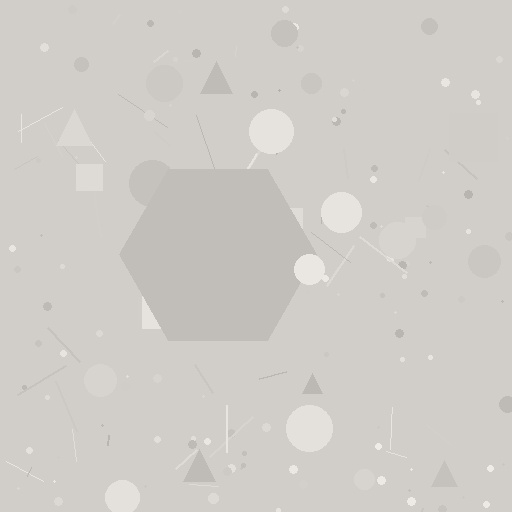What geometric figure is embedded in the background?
A hexagon is embedded in the background.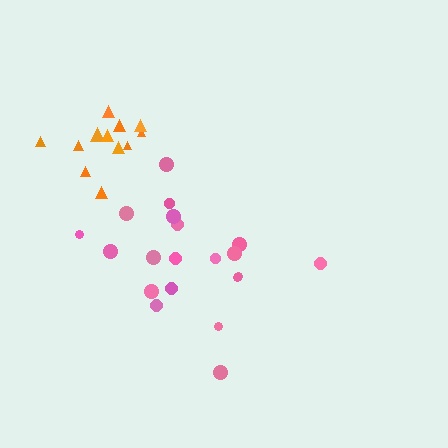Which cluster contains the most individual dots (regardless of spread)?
Pink (20).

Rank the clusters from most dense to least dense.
orange, pink.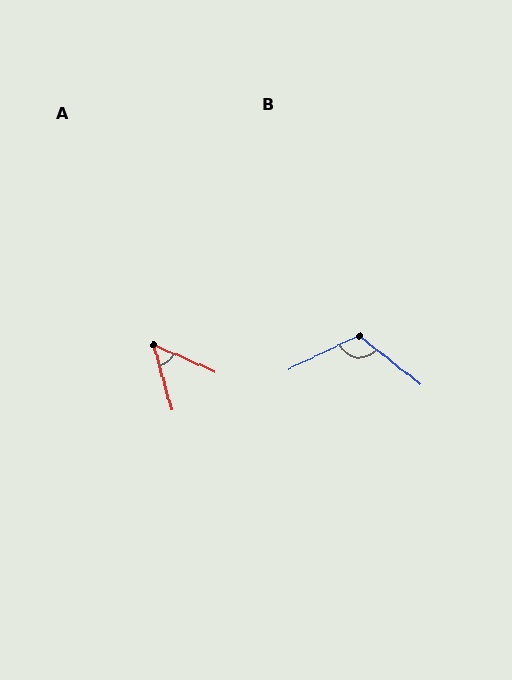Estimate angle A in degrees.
Approximately 51 degrees.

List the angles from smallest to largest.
A (51°), B (116°).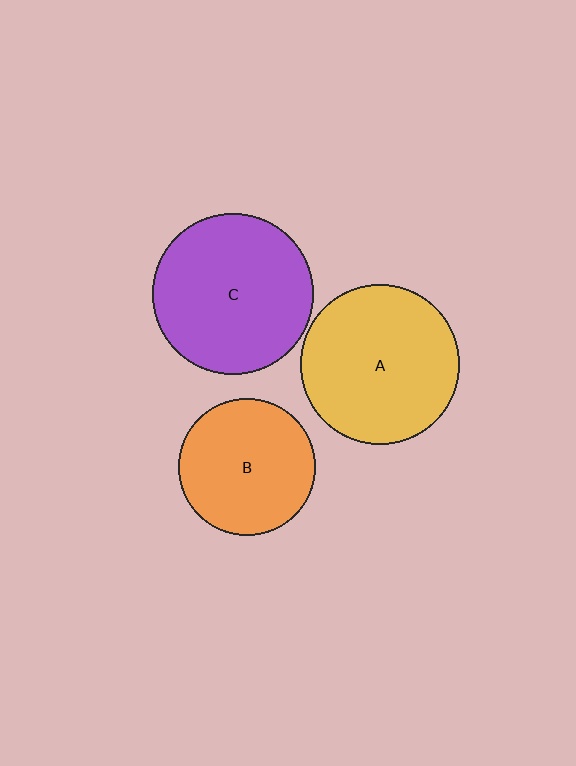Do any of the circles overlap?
No, none of the circles overlap.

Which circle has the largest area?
Circle C (purple).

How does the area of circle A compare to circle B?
Approximately 1.4 times.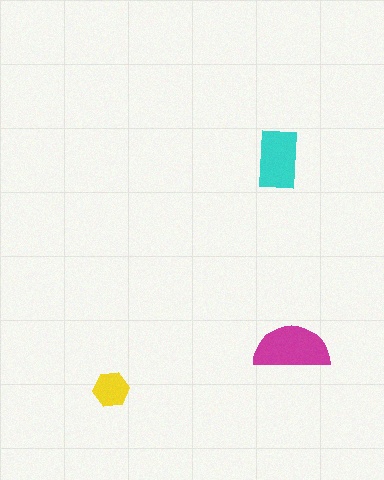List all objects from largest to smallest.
The magenta semicircle, the cyan rectangle, the yellow hexagon.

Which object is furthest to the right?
The magenta semicircle is rightmost.